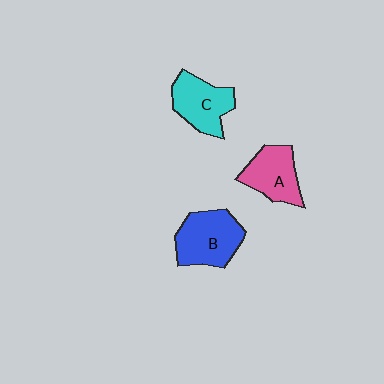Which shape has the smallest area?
Shape A (pink).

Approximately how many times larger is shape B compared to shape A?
Approximately 1.2 times.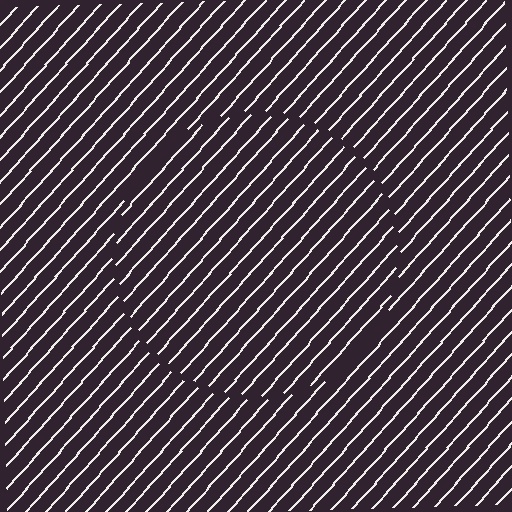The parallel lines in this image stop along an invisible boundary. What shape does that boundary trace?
An illusory circle. The interior of the shape contains the same grating, shifted by half a period — the contour is defined by the phase discontinuity where line-ends from the inner and outer gratings abut.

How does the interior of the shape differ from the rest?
The interior of the shape contains the same grating, shifted by half a period — the contour is defined by the phase discontinuity where line-ends from the inner and outer gratings abut.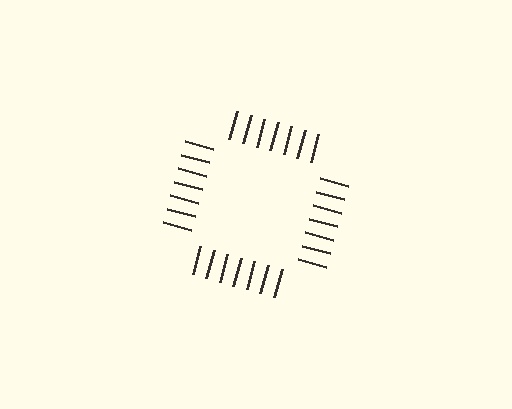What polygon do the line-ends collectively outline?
An illusory square — the line segments terminate on its edges but no continuous stroke is drawn.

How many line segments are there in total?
28 — 7 along each of the 4 edges.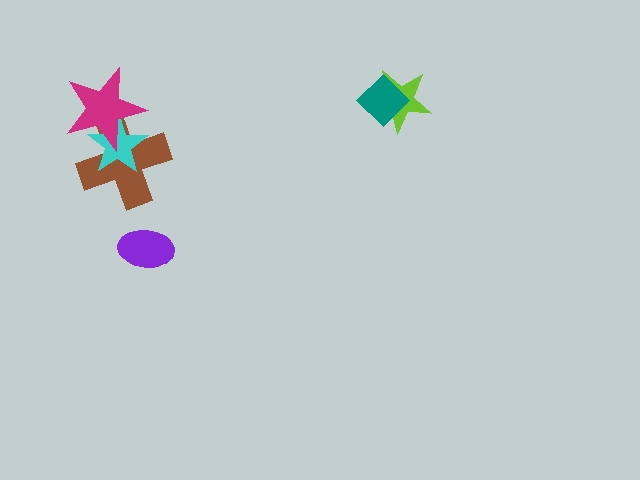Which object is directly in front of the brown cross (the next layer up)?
The cyan star is directly in front of the brown cross.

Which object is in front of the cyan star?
The magenta star is in front of the cyan star.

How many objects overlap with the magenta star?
2 objects overlap with the magenta star.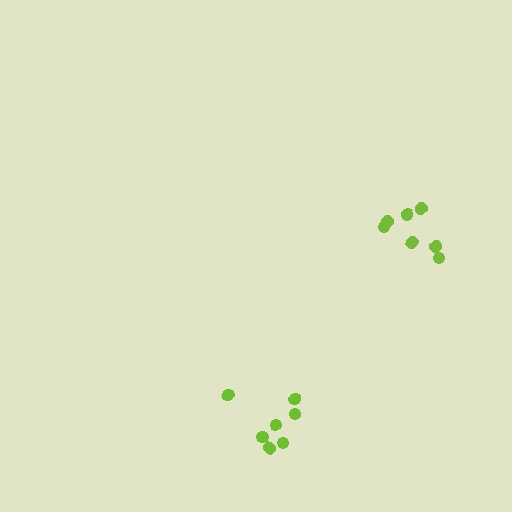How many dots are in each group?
Group 1: 7 dots, Group 2: 7 dots (14 total).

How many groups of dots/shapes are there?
There are 2 groups.